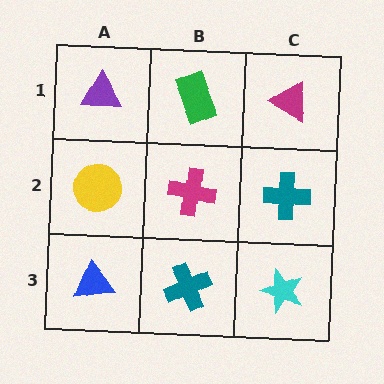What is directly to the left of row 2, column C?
A magenta cross.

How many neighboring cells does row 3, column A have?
2.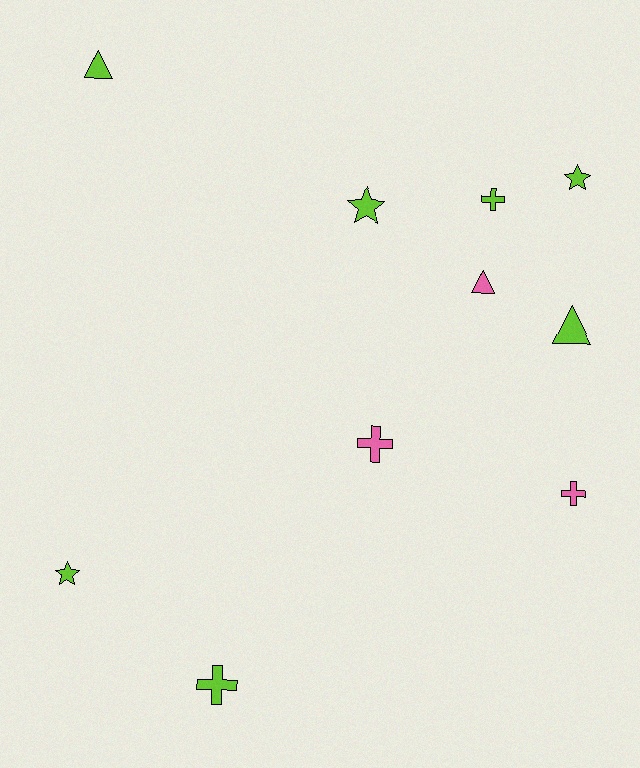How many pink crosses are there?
There are 2 pink crosses.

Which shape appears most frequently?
Cross, with 4 objects.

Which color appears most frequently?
Lime, with 7 objects.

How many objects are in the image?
There are 10 objects.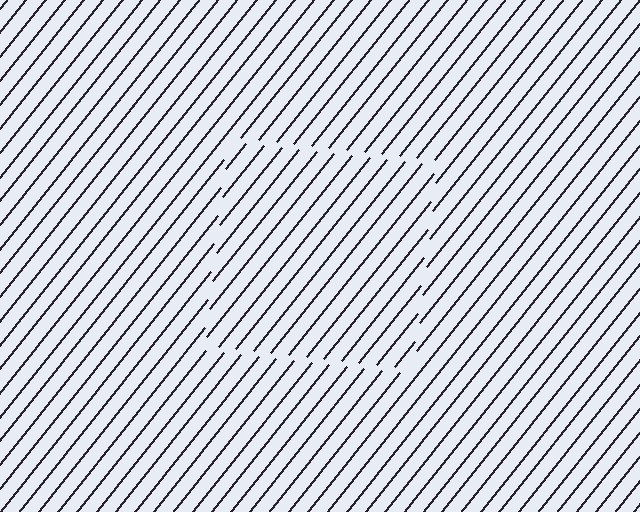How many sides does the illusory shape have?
4 sides — the line-ends trace a square.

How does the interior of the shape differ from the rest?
The interior of the shape contains the same grating, shifted by half a period — the contour is defined by the phase discontinuity where line-ends from the inner and outer gratings abut.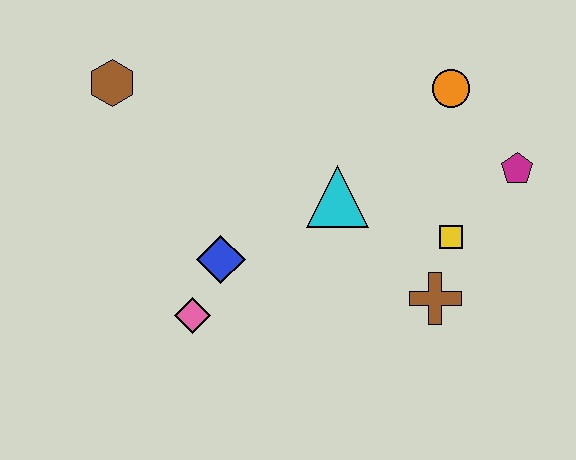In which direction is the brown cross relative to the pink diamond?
The brown cross is to the right of the pink diamond.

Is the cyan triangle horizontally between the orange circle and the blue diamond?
Yes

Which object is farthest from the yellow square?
The brown hexagon is farthest from the yellow square.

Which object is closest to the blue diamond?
The pink diamond is closest to the blue diamond.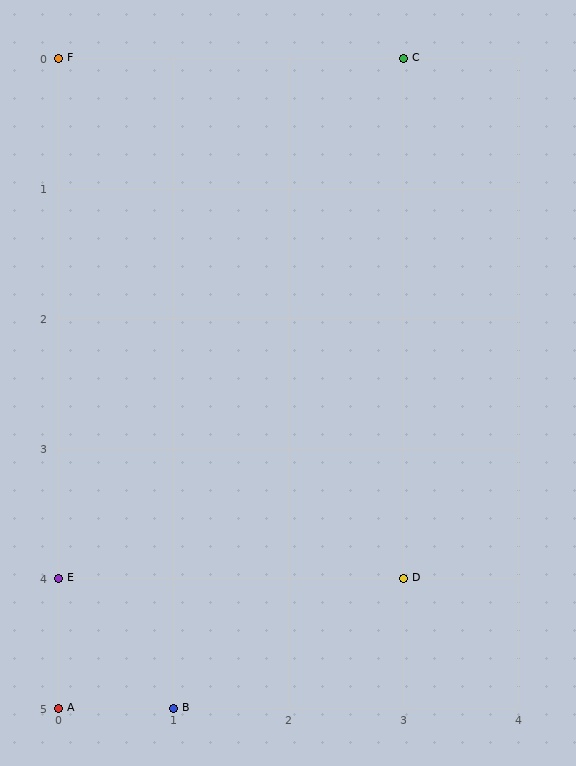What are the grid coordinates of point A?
Point A is at grid coordinates (0, 5).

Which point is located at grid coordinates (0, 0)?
Point F is at (0, 0).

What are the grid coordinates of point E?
Point E is at grid coordinates (0, 4).